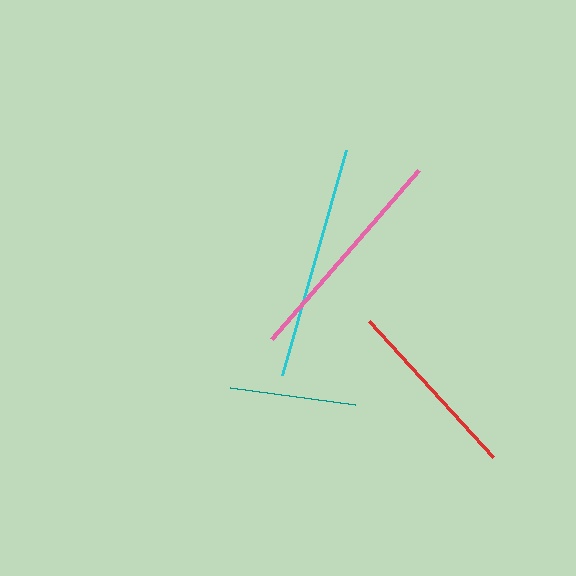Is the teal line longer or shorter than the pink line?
The pink line is longer than the teal line.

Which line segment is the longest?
The cyan line is the longest at approximately 234 pixels.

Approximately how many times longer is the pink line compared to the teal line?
The pink line is approximately 1.8 times the length of the teal line.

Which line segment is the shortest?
The teal line is the shortest at approximately 126 pixels.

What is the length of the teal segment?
The teal segment is approximately 126 pixels long.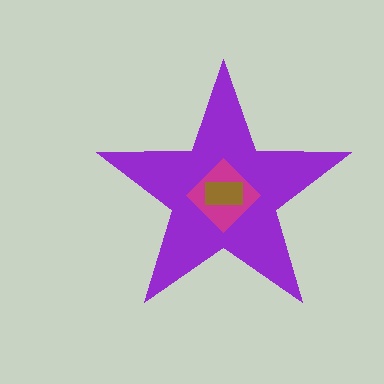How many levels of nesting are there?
3.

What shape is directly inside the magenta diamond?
The brown rectangle.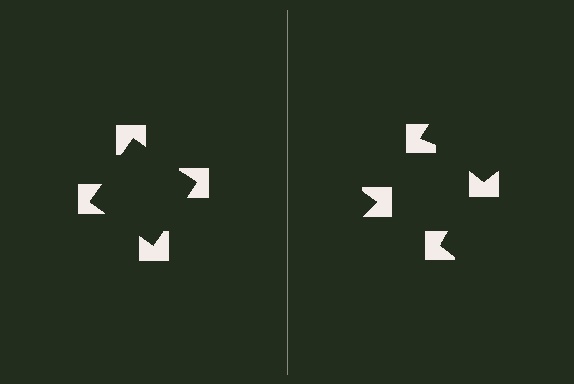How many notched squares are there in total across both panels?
8 — 4 on each side.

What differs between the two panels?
The notched squares are positioned identically on both sides; only the wedge orientations differ. On the left they align to a square; on the right they are misaligned.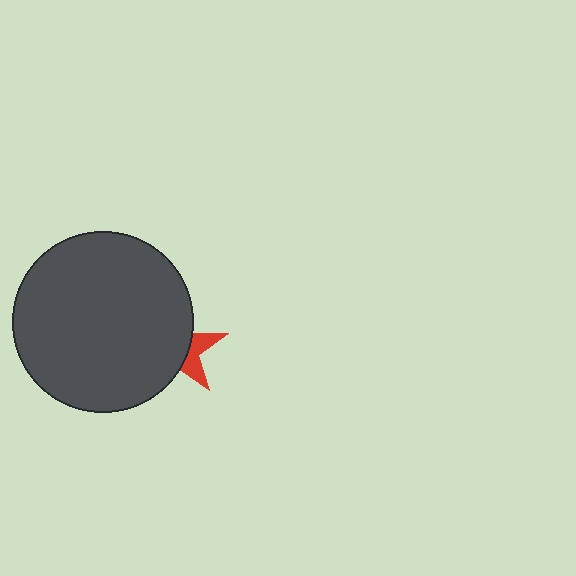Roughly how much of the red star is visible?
A small part of it is visible (roughly 32%).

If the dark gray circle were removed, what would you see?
You would see the complete red star.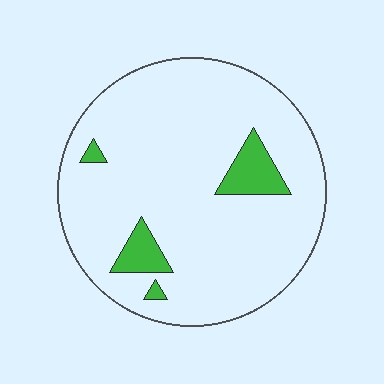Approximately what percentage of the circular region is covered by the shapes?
Approximately 10%.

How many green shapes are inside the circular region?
4.